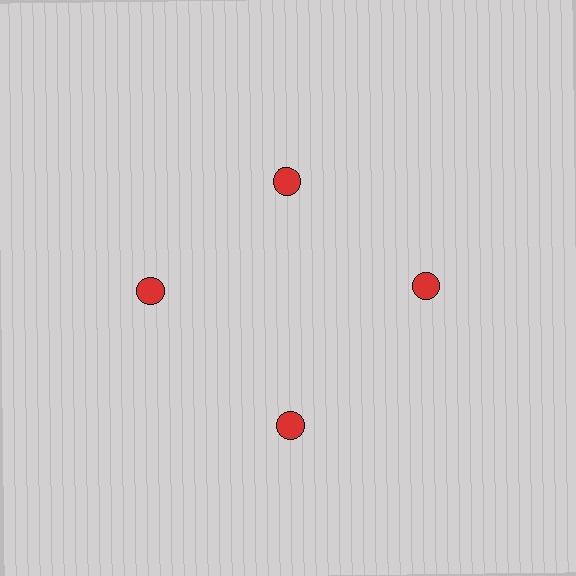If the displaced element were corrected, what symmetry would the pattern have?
It would have 4-fold rotational symmetry — the pattern would map onto itself every 90 degrees.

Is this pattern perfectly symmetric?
No. The 4 red circles are arranged in a ring, but one element near the 12 o'clock position is pulled inward toward the center, breaking the 4-fold rotational symmetry.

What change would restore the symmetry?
The symmetry would be restored by moving it outward, back onto the ring so that all 4 circles sit at equal angles and equal distance from the center.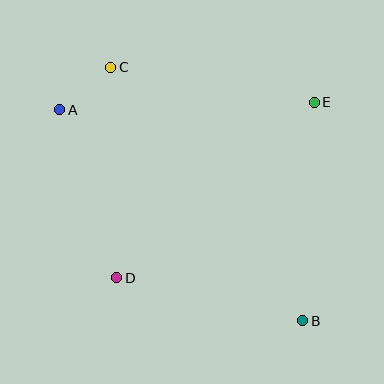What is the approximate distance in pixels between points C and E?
The distance between C and E is approximately 207 pixels.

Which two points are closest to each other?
Points A and C are closest to each other.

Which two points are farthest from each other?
Points A and B are farthest from each other.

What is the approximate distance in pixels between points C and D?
The distance between C and D is approximately 211 pixels.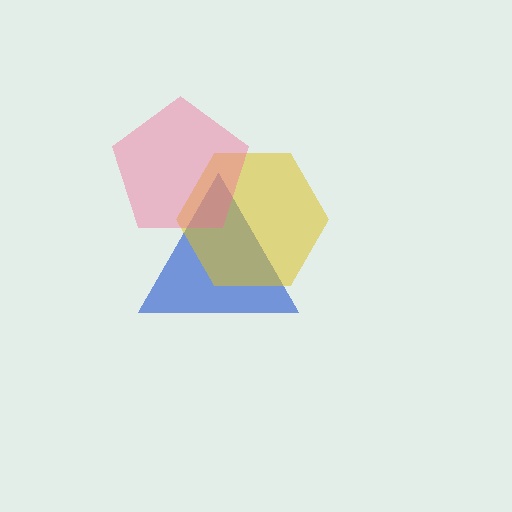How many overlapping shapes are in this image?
There are 3 overlapping shapes in the image.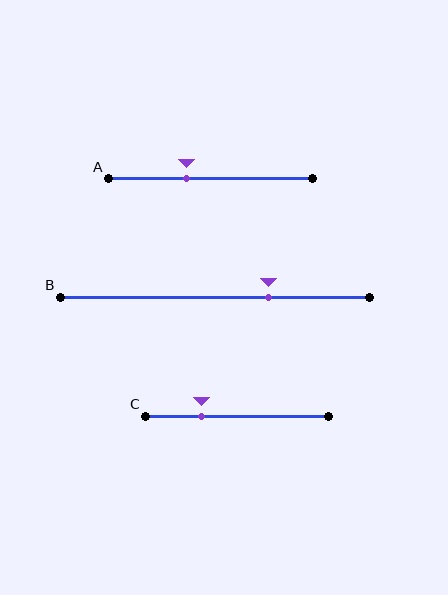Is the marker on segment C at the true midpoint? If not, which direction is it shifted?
No, the marker on segment C is shifted to the left by about 19% of the segment length.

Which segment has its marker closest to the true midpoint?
Segment A has its marker closest to the true midpoint.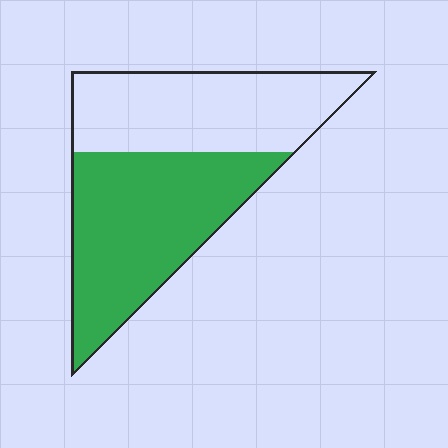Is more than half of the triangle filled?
Yes.